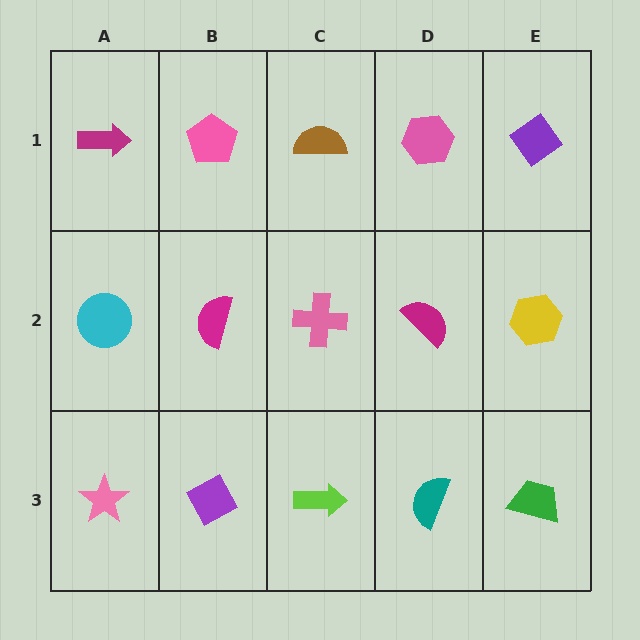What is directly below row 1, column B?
A magenta semicircle.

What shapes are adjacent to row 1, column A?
A cyan circle (row 2, column A), a pink pentagon (row 1, column B).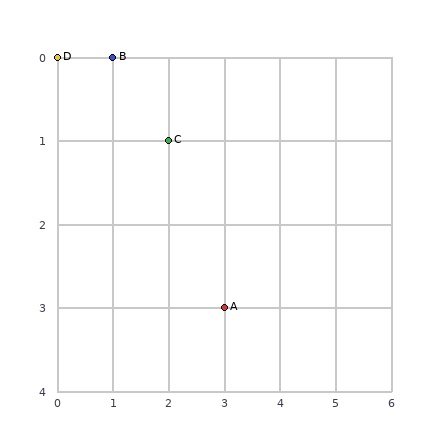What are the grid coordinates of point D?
Point D is at grid coordinates (0, 0).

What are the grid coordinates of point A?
Point A is at grid coordinates (3, 3).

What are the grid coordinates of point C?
Point C is at grid coordinates (2, 1).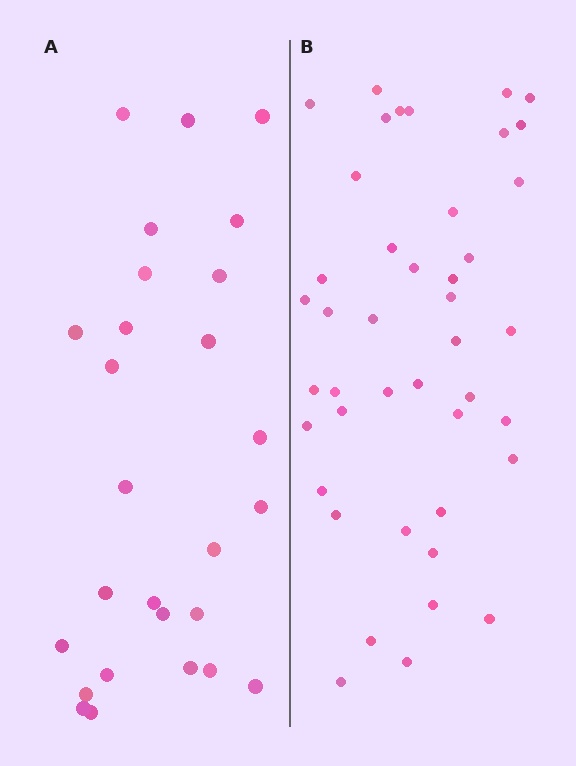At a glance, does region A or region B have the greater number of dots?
Region B (the right region) has more dots.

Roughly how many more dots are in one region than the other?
Region B has approximately 15 more dots than region A.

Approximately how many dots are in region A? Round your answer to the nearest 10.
About 30 dots. (The exact count is 27, which rounds to 30.)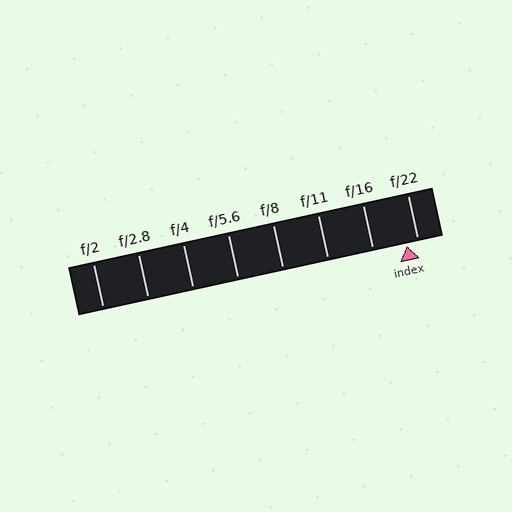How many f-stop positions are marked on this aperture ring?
There are 8 f-stop positions marked.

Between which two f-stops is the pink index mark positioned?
The index mark is between f/16 and f/22.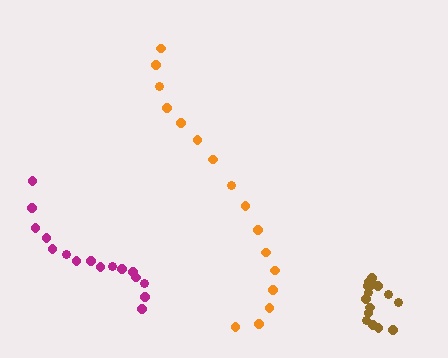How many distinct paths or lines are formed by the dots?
There are 3 distinct paths.